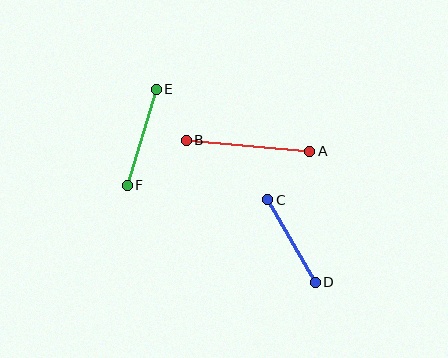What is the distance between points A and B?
The distance is approximately 124 pixels.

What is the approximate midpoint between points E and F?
The midpoint is at approximately (142, 137) pixels.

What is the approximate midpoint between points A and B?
The midpoint is at approximately (248, 146) pixels.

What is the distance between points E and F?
The distance is approximately 100 pixels.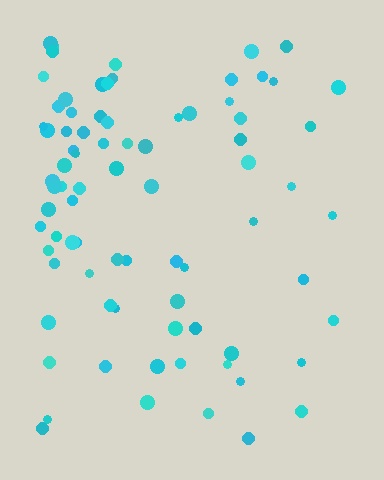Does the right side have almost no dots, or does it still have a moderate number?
Still a moderate number, just noticeably fewer than the left.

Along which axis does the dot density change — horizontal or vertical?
Horizontal.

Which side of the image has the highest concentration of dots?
The left.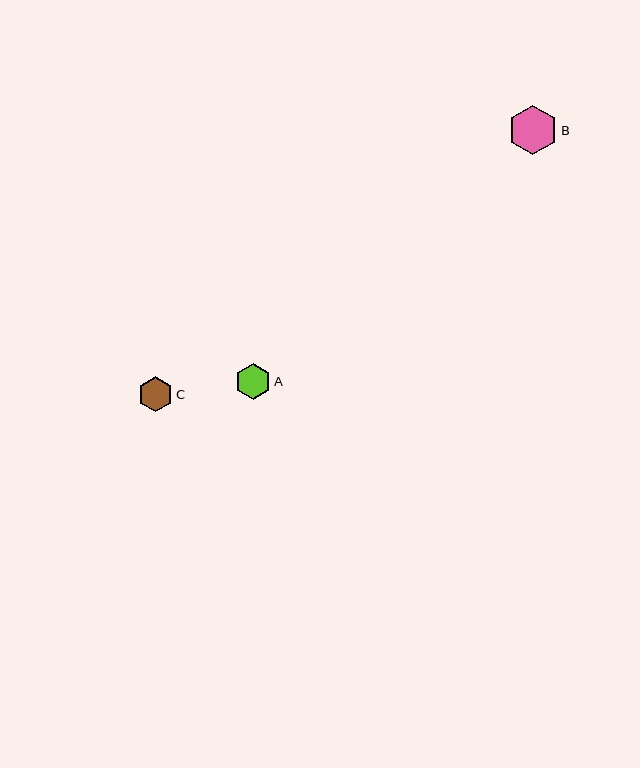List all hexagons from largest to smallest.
From largest to smallest: B, A, C.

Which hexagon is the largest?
Hexagon B is the largest with a size of approximately 49 pixels.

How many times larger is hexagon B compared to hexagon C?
Hexagon B is approximately 1.4 times the size of hexagon C.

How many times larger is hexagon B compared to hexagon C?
Hexagon B is approximately 1.4 times the size of hexagon C.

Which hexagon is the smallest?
Hexagon C is the smallest with a size of approximately 35 pixels.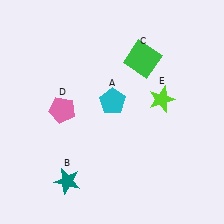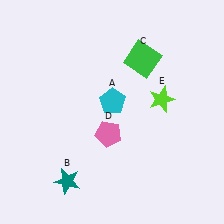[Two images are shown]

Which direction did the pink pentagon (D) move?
The pink pentagon (D) moved right.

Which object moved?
The pink pentagon (D) moved right.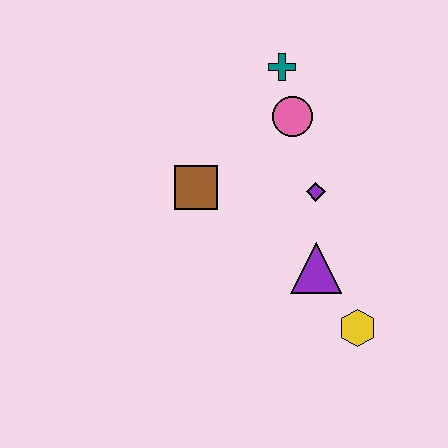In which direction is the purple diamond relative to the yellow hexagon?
The purple diamond is above the yellow hexagon.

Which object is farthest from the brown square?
The yellow hexagon is farthest from the brown square.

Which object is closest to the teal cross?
The pink circle is closest to the teal cross.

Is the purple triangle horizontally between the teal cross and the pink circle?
No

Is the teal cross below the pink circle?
No